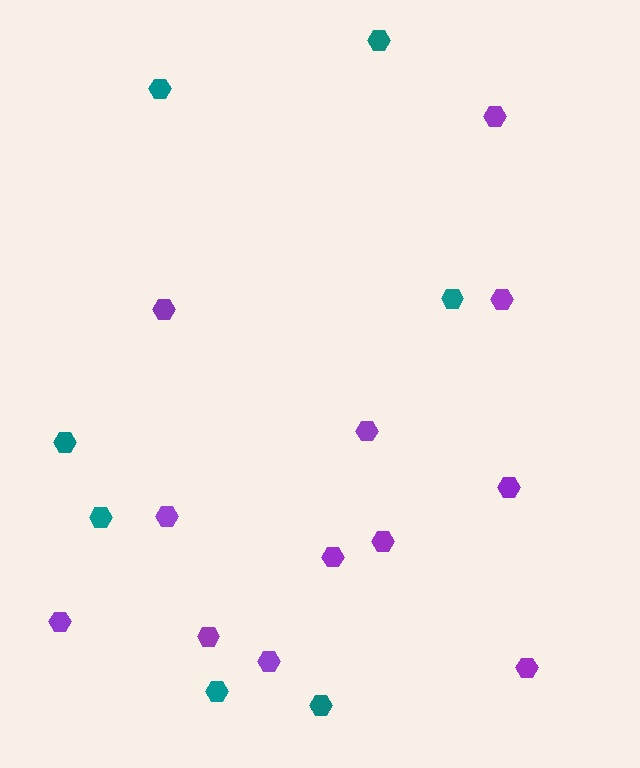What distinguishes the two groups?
There are 2 groups: one group of teal hexagons (7) and one group of purple hexagons (12).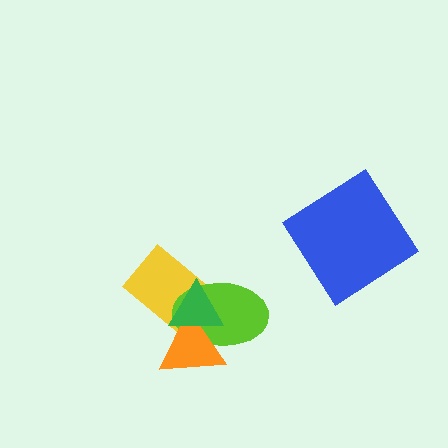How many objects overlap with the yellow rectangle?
3 objects overlap with the yellow rectangle.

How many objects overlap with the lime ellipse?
3 objects overlap with the lime ellipse.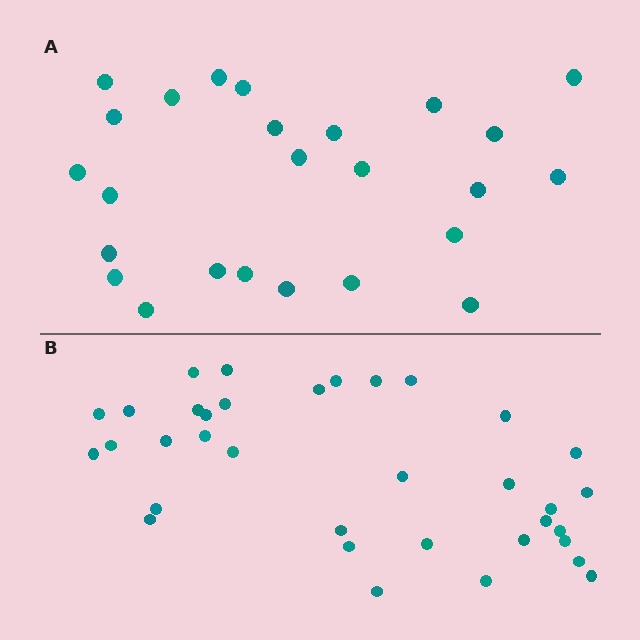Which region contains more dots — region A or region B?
Region B (the bottom region) has more dots.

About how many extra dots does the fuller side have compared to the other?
Region B has roughly 10 or so more dots than region A.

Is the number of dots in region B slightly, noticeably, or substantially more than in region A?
Region B has noticeably more, but not dramatically so. The ratio is roughly 1.4 to 1.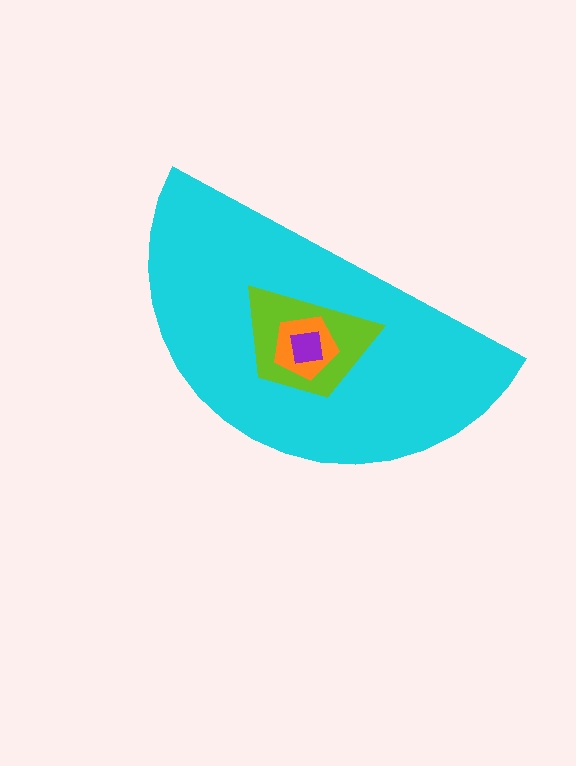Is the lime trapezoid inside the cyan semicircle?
Yes.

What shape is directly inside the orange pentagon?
The purple square.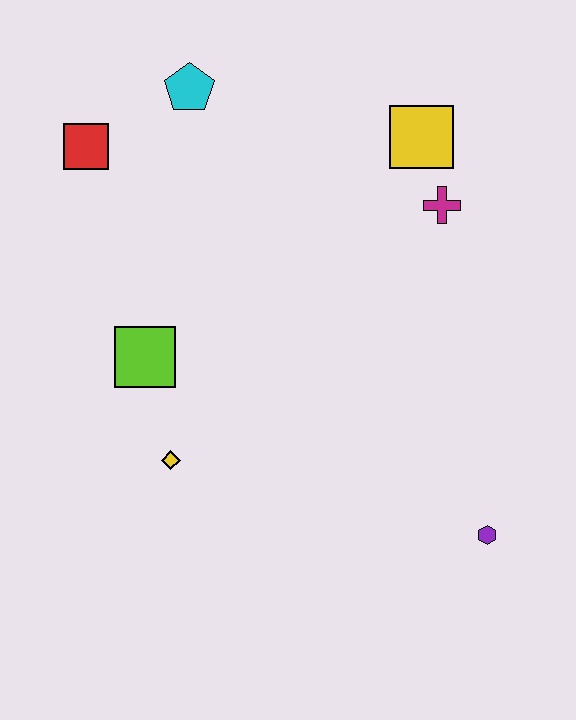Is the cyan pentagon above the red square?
Yes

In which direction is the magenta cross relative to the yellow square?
The magenta cross is below the yellow square.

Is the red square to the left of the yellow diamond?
Yes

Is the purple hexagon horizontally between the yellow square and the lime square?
No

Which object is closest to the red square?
The cyan pentagon is closest to the red square.